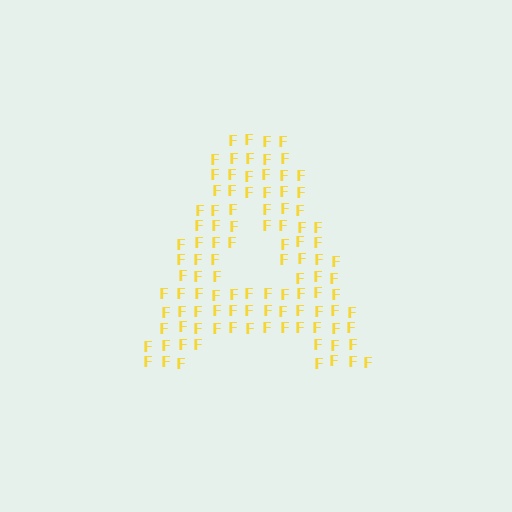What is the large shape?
The large shape is the letter A.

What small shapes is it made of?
It is made of small letter F's.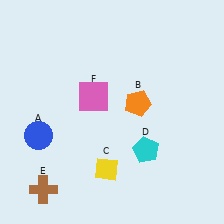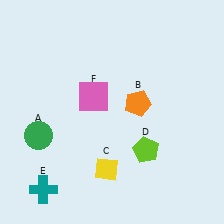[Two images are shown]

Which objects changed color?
A changed from blue to green. D changed from cyan to lime. E changed from brown to teal.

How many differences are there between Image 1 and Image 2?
There are 3 differences between the two images.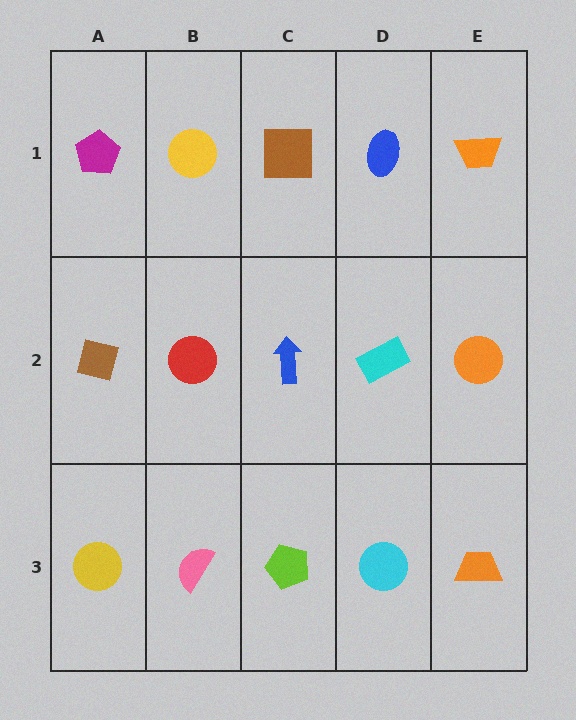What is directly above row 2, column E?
An orange trapezoid.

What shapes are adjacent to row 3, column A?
A brown square (row 2, column A), a pink semicircle (row 3, column B).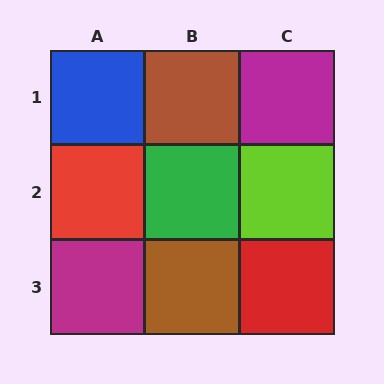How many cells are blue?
1 cell is blue.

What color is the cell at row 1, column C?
Magenta.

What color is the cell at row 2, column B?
Green.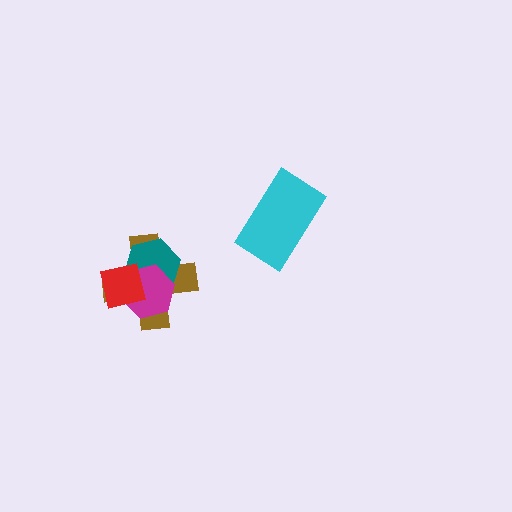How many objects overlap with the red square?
3 objects overlap with the red square.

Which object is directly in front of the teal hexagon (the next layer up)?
The magenta hexagon is directly in front of the teal hexagon.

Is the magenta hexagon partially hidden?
Yes, it is partially covered by another shape.